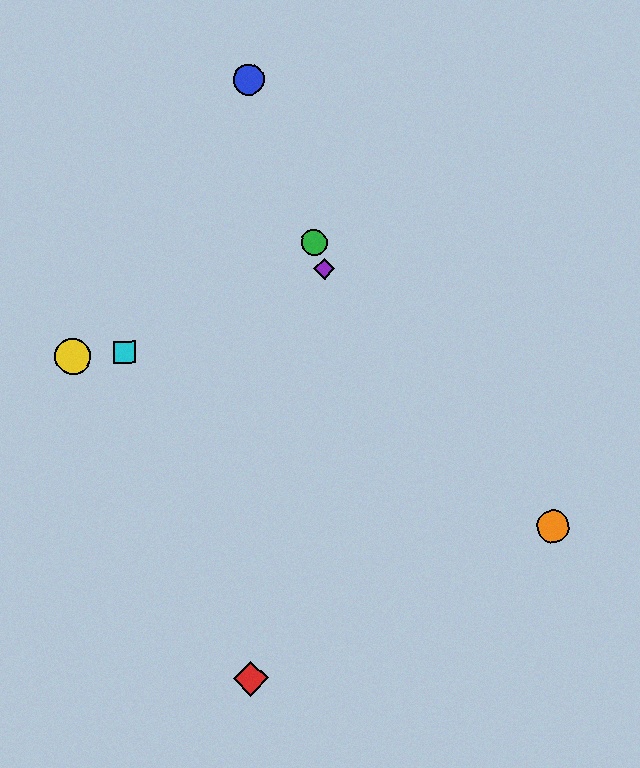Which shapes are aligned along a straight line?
The blue circle, the green circle, the purple diamond are aligned along a straight line.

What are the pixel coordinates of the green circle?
The green circle is at (314, 242).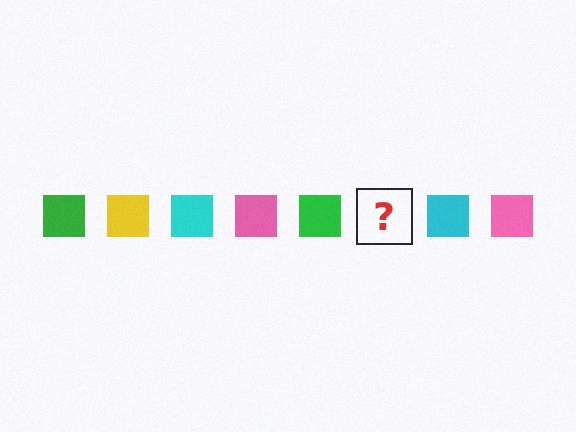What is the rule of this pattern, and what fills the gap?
The rule is that the pattern cycles through green, yellow, cyan, pink squares. The gap should be filled with a yellow square.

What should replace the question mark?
The question mark should be replaced with a yellow square.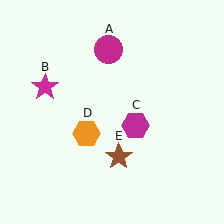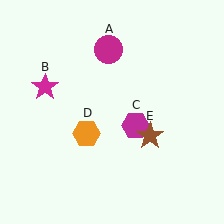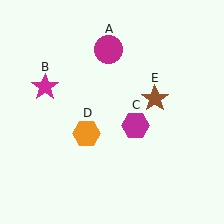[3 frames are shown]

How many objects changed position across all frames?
1 object changed position: brown star (object E).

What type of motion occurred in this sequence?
The brown star (object E) rotated counterclockwise around the center of the scene.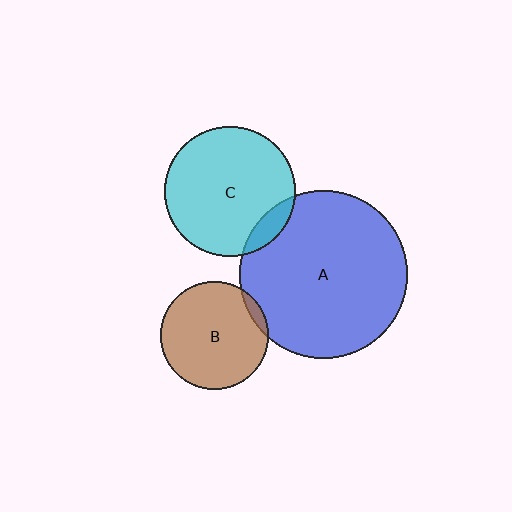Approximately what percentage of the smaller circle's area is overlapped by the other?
Approximately 5%.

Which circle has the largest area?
Circle A (blue).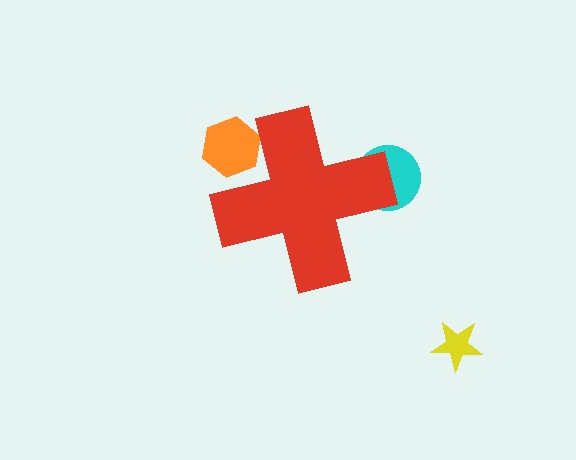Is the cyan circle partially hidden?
Yes, the cyan circle is partially hidden behind the red cross.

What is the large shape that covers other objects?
A red cross.